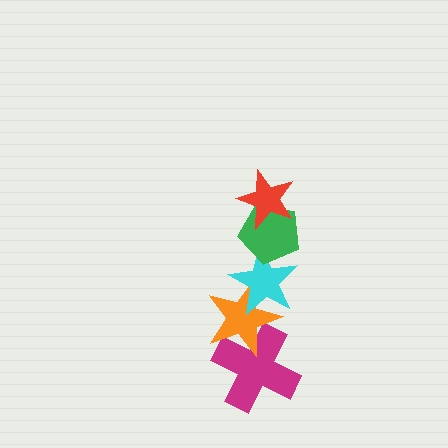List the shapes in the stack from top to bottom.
From top to bottom: the red star, the green pentagon, the cyan star, the orange star, the magenta cross.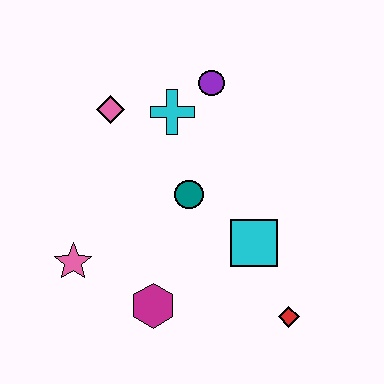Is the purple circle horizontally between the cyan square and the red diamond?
No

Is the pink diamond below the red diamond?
No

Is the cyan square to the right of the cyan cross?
Yes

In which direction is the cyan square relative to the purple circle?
The cyan square is below the purple circle.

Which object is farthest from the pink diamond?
The red diamond is farthest from the pink diamond.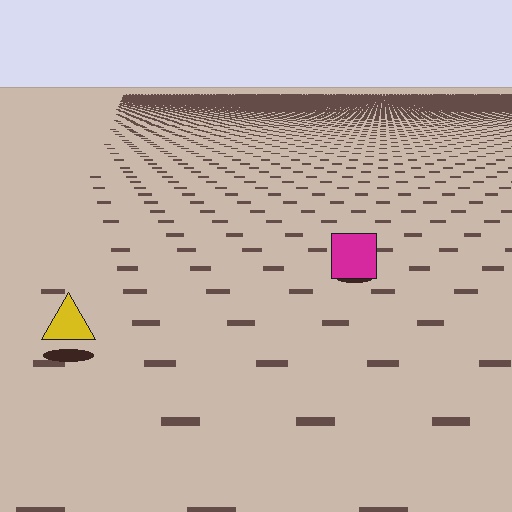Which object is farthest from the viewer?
The magenta square is farthest from the viewer. It appears smaller and the ground texture around it is denser.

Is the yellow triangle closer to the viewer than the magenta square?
Yes. The yellow triangle is closer — you can tell from the texture gradient: the ground texture is coarser near it.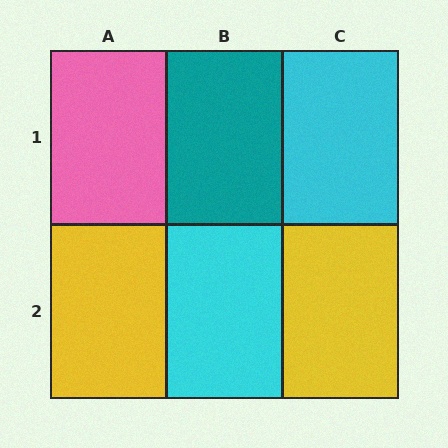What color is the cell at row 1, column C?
Cyan.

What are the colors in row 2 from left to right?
Yellow, cyan, yellow.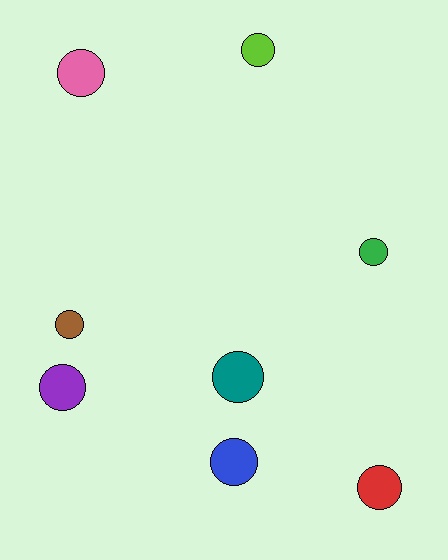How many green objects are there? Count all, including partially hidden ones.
There is 1 green object.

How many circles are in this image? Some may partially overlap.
There are 8 circles.